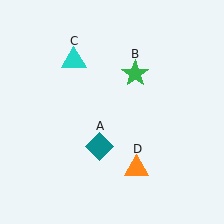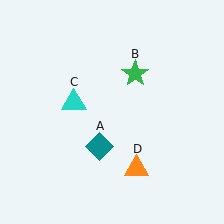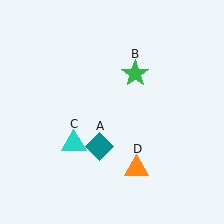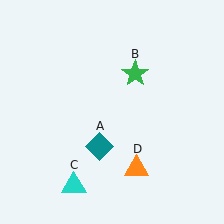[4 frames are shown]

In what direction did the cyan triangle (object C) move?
The cyan triangle (object C) moved down.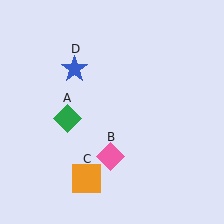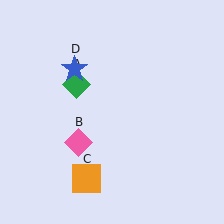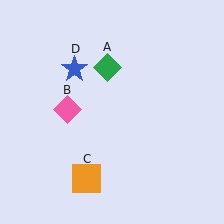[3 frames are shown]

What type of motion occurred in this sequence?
The green diamond (object A), pink diamond (object B) rotated clockwise around the center of the scene.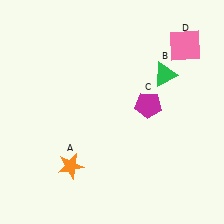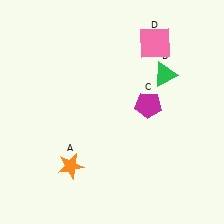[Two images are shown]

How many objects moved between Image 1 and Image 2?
1 object moved between the two images.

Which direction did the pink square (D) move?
The pink square (D) moved left.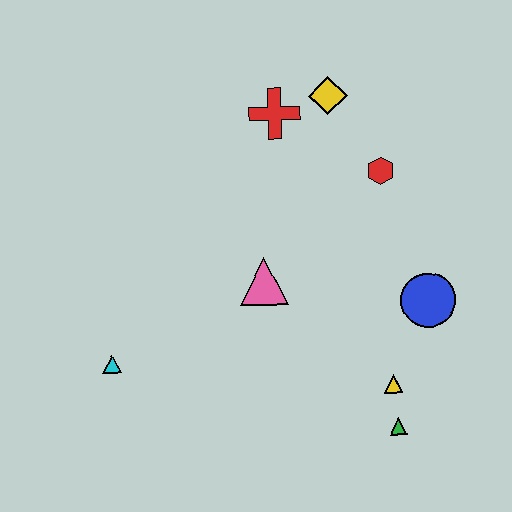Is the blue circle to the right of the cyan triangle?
Yes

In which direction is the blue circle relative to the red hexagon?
The blue circle is below the red hexagon.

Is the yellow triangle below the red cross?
Yes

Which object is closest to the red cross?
The yellow diamond is closest to the red cross.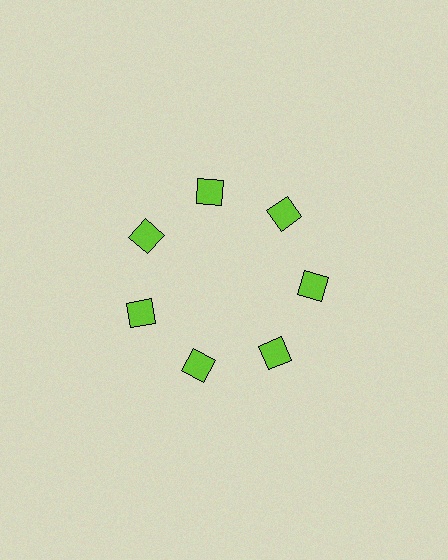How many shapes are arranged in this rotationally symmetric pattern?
There are 7 shapes, arranged in 7 groups of 1.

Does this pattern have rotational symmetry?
Yes, this pattern has 7-fold rotational symmetry. It looks the same after rotating 51 degrees around the center.